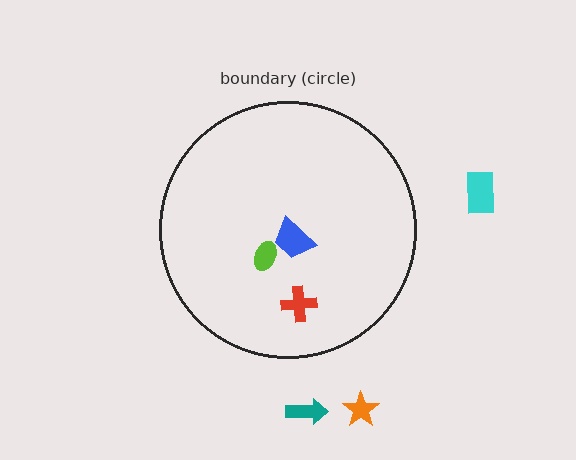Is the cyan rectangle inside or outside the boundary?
Outside.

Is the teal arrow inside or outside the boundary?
Outside.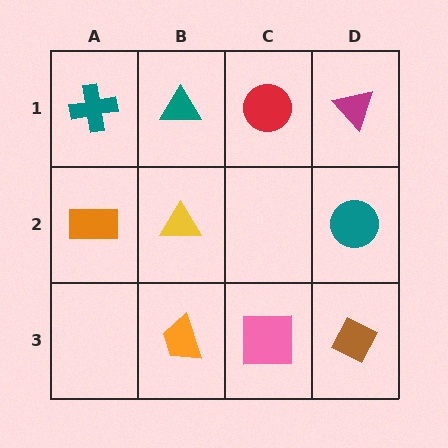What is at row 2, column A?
An orange rectangle.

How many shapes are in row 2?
3 shapes.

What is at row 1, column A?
A teal cross.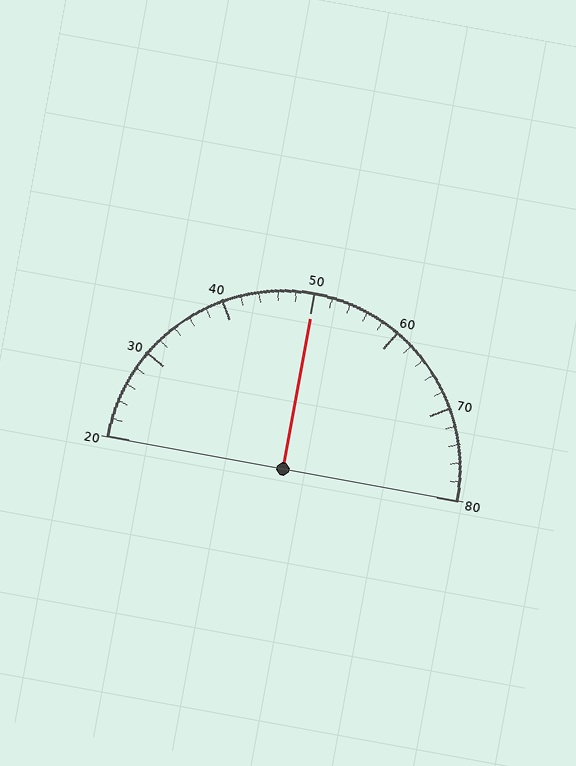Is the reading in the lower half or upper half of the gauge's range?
The reading is in the upper half of the range (20 to 80).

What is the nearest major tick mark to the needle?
The nearest major tick mark is 50.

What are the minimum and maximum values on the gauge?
The gauge ranges from 20 to 80.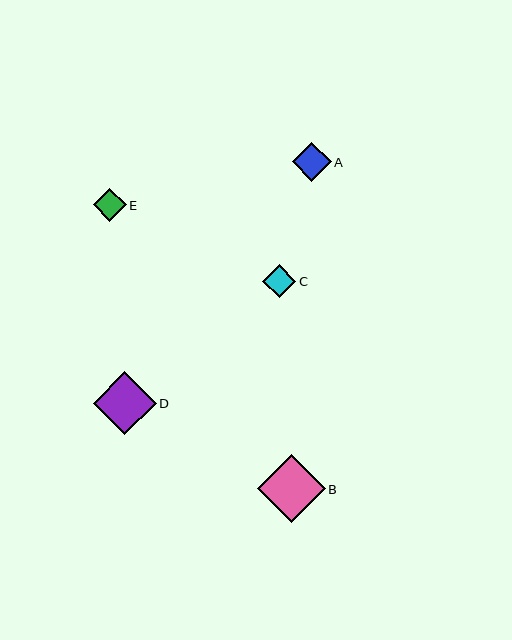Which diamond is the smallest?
Diamond E is the smallest with a size of approximately 33 pixels.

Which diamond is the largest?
Diamond B is the largest with a size of approximately 68 pixels.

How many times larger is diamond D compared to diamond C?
Diamond D is approximately 1.9 times the size of diamond C.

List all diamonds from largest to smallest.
From largest to smallest: B, D, A, C, E.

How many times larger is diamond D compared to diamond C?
Diamond D is approximately 1.9 times the size of diamond C.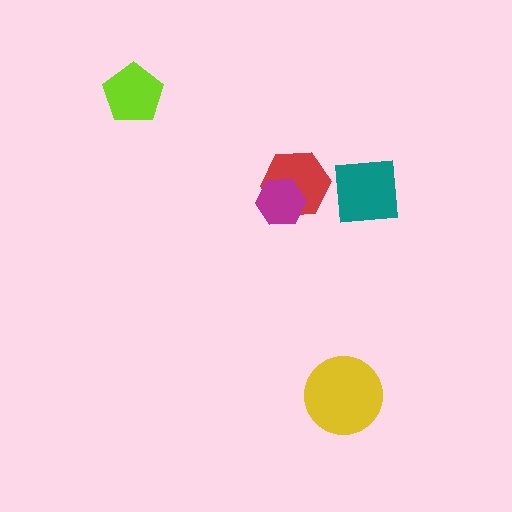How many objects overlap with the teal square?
0 objects overlap with the teal square.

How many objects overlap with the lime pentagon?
0 objects overlap with the lime pentagon.